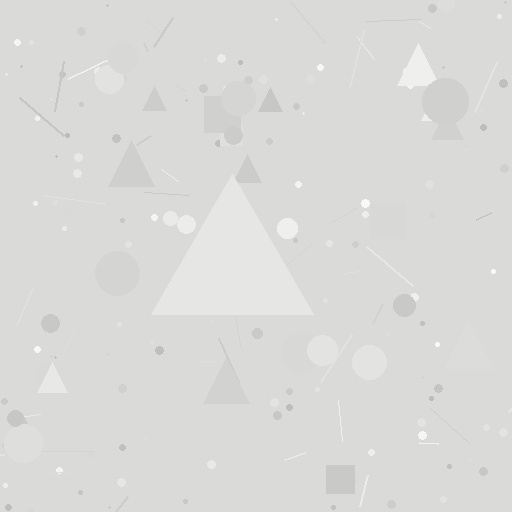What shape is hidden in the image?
A triangle is hidden in the image.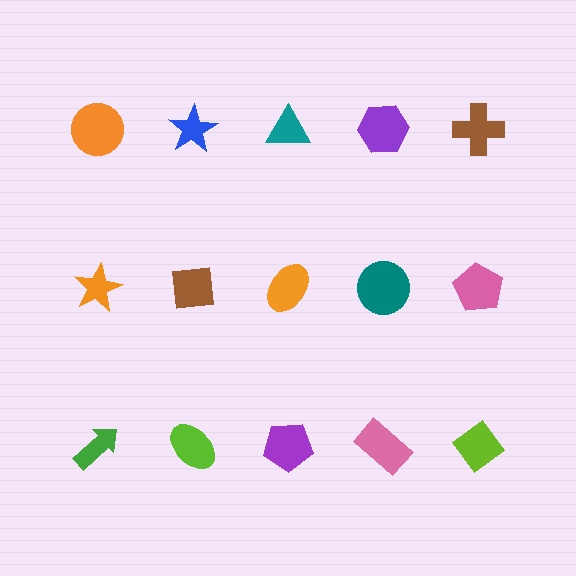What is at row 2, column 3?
An orange ellipse.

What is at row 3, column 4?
A pink rectangle.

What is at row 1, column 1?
An orange circle.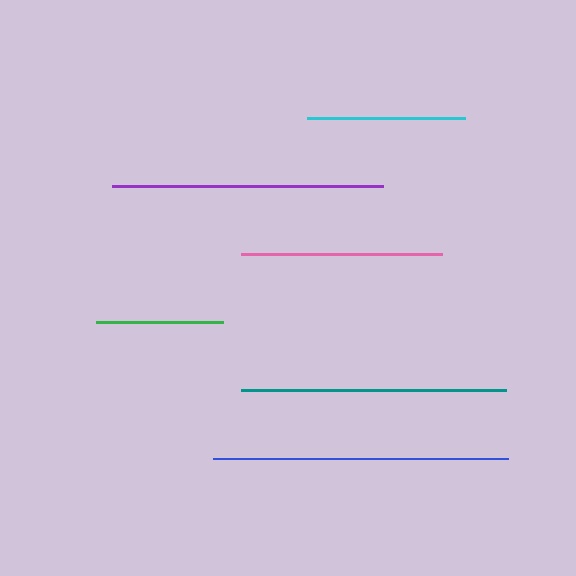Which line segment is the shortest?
The green line is the shortest at approximately 127 pixels.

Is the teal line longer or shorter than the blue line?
The blue line is longer than the teal line.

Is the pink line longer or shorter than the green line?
The pink line is longer than the green line.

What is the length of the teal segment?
The teal segment is approximately 265 pixels long.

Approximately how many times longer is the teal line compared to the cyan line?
The teal line is approximately 1.7 times the length of the cyan line.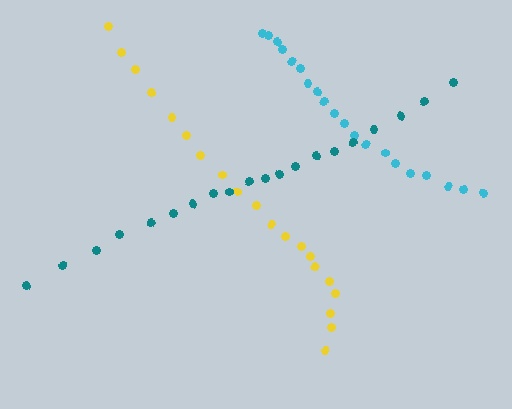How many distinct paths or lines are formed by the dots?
There are 3 distinct paths.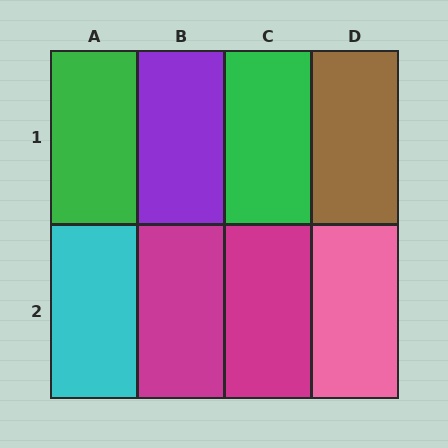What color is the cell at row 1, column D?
Brown.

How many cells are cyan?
1 cell is cyan.